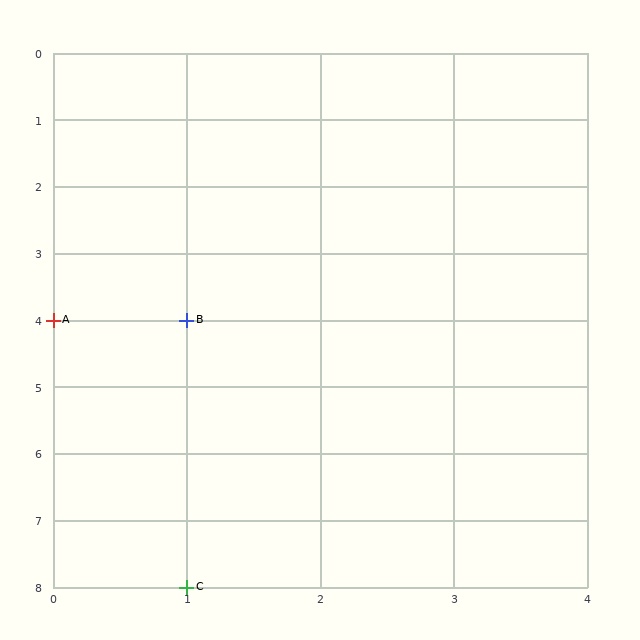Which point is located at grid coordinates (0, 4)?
Point A is at (0, 4).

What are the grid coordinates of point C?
Point C is at grid coordinates (1, 8).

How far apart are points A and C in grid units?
Points A and C are 1 column and 4 rows apart (about 4.1 grid units diagonally).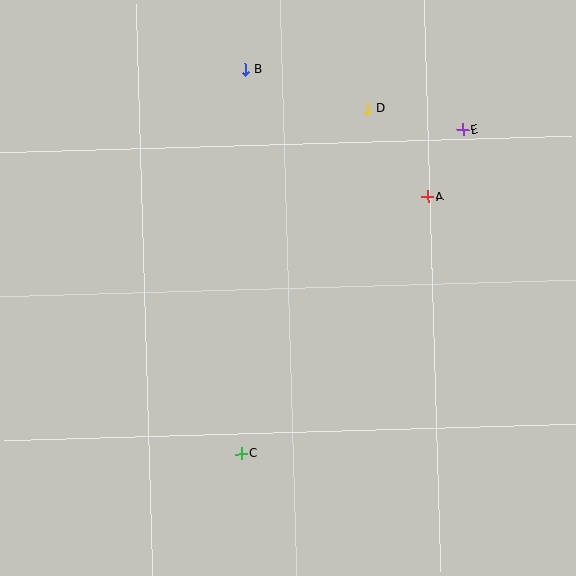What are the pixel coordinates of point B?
Point B is at (246, 69).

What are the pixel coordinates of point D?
Point D is at (368, 108).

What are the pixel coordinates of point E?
Point E is at (463, 129).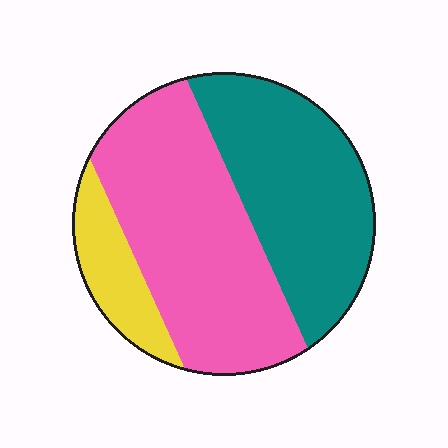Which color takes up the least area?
Yellow, at roughly 15%.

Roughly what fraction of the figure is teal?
Teal covers 39% of the figure.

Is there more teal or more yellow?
Teal.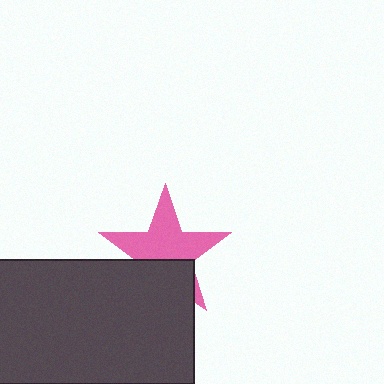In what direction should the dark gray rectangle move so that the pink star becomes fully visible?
The dark gray rectangle should move down. That is the shortest direction to clear the overlap and leave the pink star fully visible.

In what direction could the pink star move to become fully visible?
The pink star could move up. That would shift it out from behind the dark gray rectangle entirely.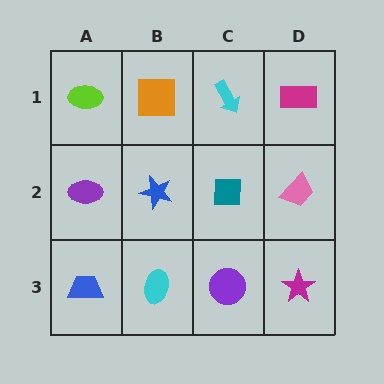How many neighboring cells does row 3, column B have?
3.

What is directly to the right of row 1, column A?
An orange square.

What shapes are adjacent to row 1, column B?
A blue star (row 2, column B), a lime ellipse (row 1, column A), a cyan arrow (row 1, column C).